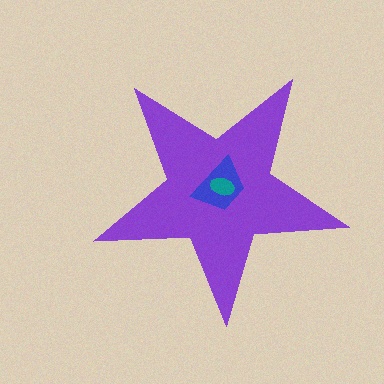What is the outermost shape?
The purple star.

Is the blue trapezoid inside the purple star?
Yes.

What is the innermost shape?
The teal ellipse.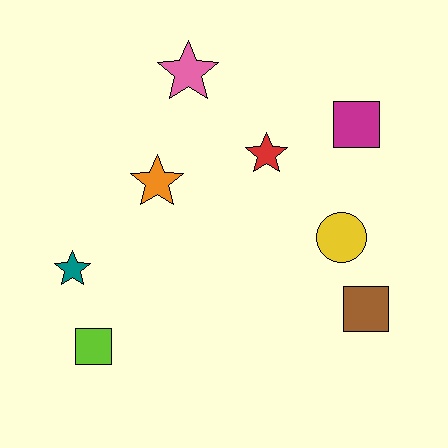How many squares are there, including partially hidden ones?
There are 3 squares.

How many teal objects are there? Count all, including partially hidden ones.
There is 1 teal object.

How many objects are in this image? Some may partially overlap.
There are 8 objects.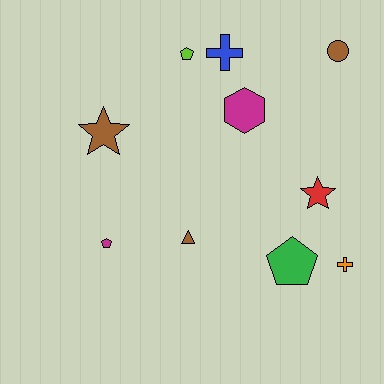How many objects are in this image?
There are 10 objects.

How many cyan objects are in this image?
There are no cyan objects.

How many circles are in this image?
There is 1 circle.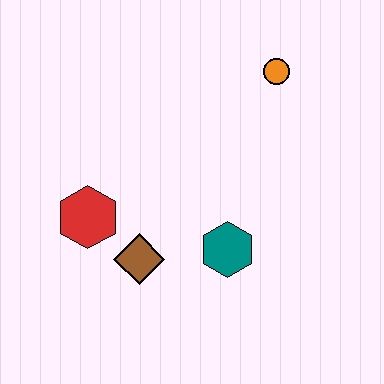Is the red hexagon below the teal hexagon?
No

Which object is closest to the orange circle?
The teal hexagon is closest to the orange circle.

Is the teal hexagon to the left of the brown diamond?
No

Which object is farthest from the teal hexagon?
The orange circle is farthest from the teal hexagon.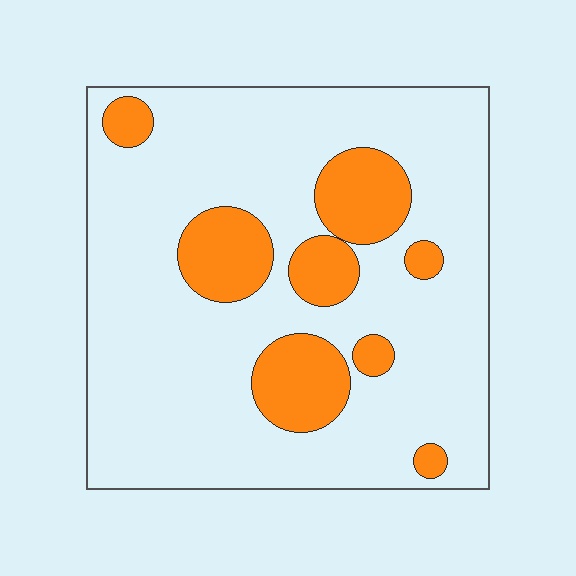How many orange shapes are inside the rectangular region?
8.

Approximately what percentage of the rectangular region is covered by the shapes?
Approximately 20%.